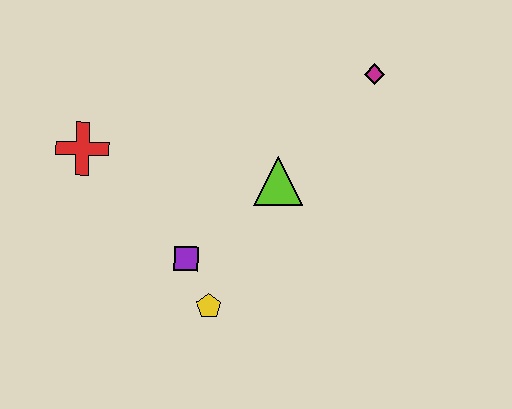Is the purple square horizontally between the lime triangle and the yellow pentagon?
No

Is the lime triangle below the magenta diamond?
Yes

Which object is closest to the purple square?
The yellow pentagon is closest to the purple square.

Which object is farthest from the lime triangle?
The red cross is farthest from the lime triangle.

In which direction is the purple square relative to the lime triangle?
The purple square is to the left of the lime triangle.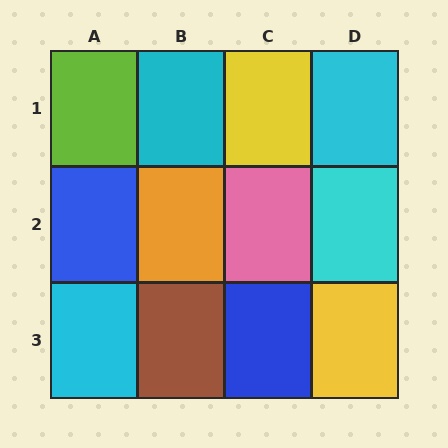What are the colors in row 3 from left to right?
Cyan, brown, blue, yellow.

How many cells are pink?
1 cell is pink.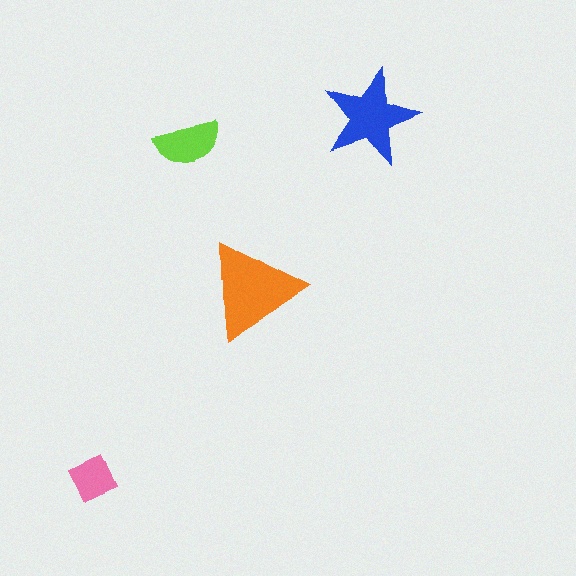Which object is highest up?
The blue star is topmost.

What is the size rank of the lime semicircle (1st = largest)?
3rd.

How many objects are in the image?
There are 4 objects in the image.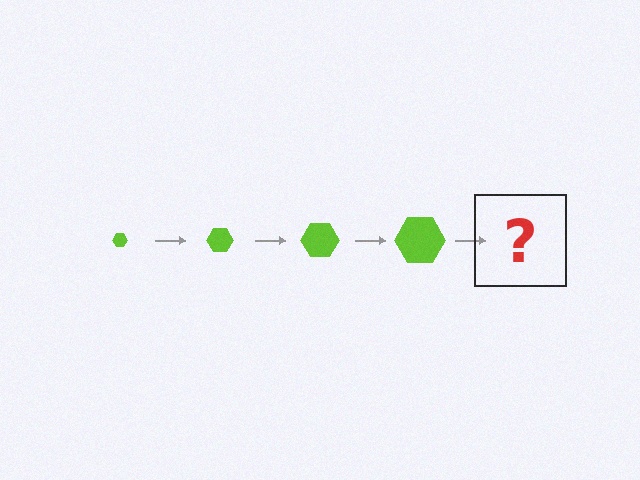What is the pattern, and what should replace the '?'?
The pattern is that the hexagon gets progressively larger each step. The '?' should be a lime hexagon, larger than the previous one.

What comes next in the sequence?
The next element should be a lime hexagon, larger than the previous one.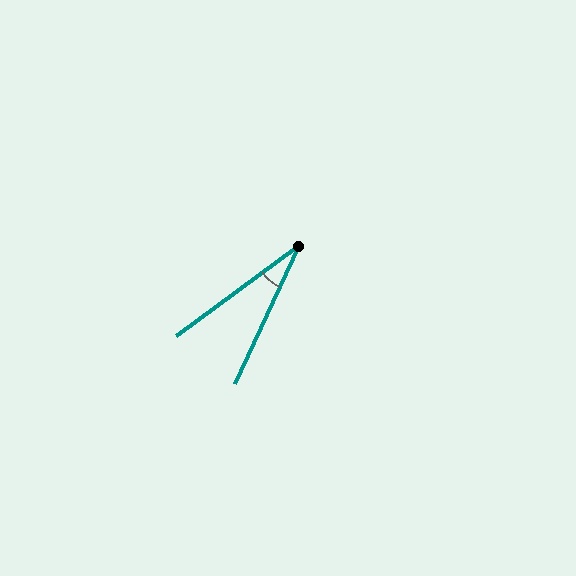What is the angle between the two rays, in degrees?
Approximately 29 degrees.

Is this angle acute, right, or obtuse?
It is acute.